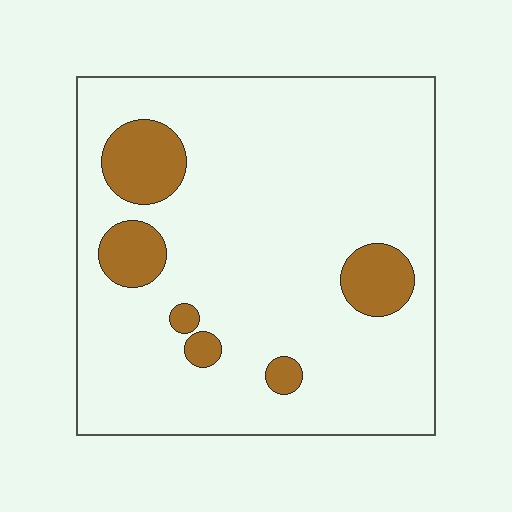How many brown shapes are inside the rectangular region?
6.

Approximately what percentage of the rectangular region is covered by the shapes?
Approximately 15%.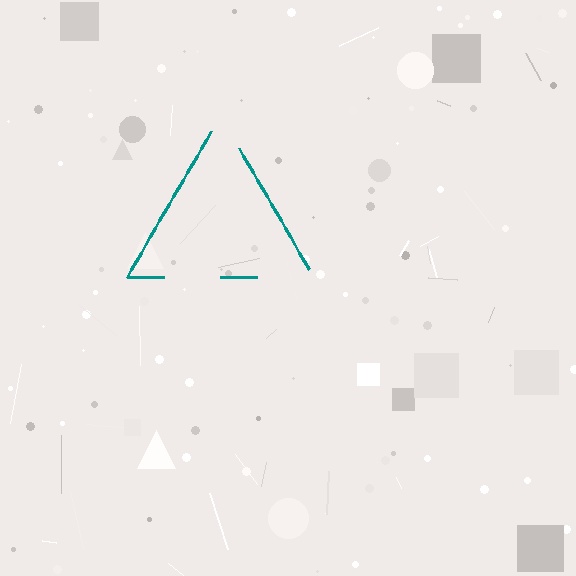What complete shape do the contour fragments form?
The contour fragments form a triangle.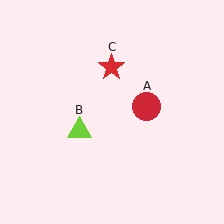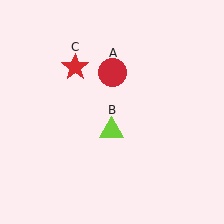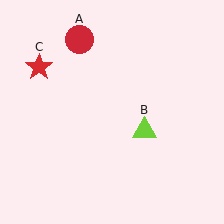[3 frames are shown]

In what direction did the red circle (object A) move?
The red circle (object A) moved up and to the left.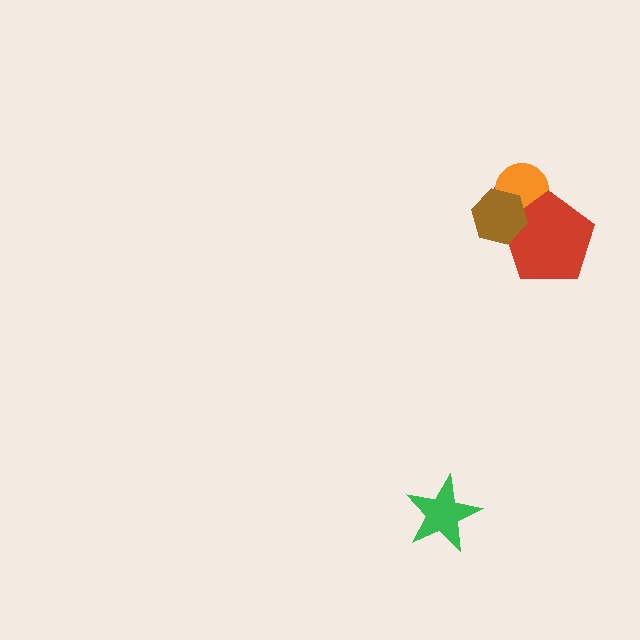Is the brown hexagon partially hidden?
No, no other shape covers it.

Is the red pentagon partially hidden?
Yes, it is partially covered by another shape.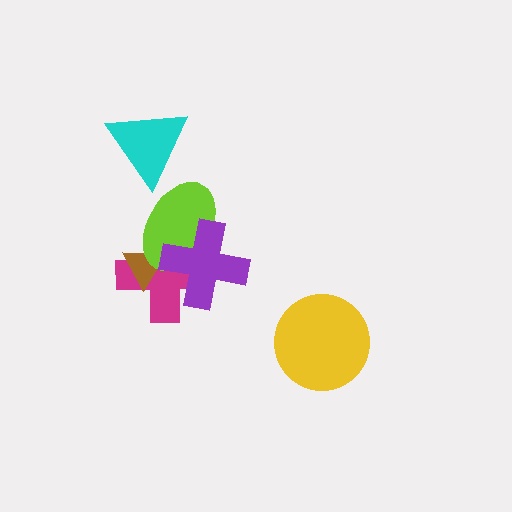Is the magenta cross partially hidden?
Yes, it is partially covered by another shape.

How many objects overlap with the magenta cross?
3 objects overlap with the magenta cross.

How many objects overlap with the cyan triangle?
0 objects overlap with the cyan triangle.